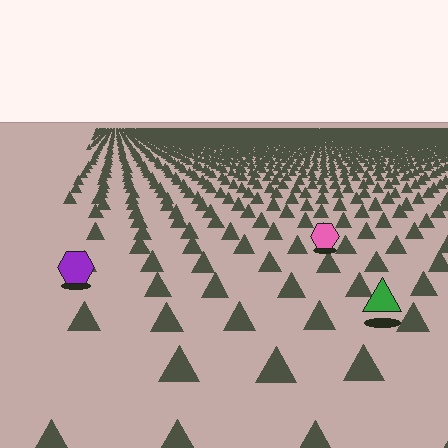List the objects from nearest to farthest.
From nearest to farthest: the green triangle, the purple hexagon, the pink hexagon.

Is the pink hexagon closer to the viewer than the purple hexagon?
No. The purple hexagon is closer — you can tell from the texture gradient: the ground texture is coarser near it.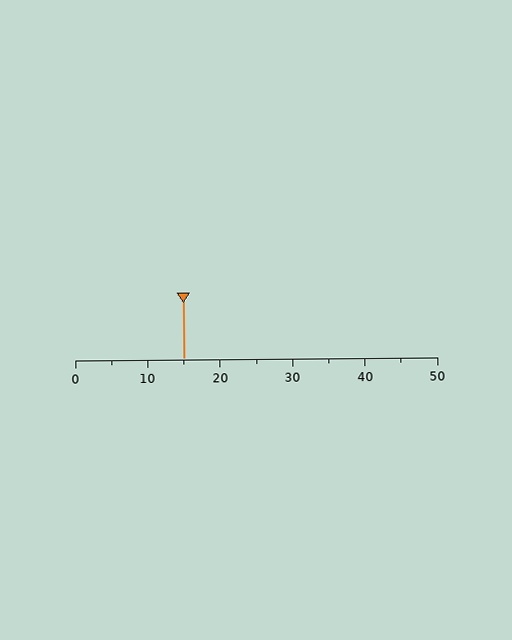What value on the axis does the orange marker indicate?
The marker indicates approximately 15.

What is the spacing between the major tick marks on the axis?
The major ticks are spaced 10 apart.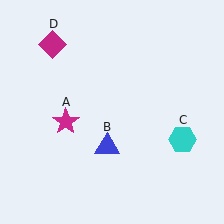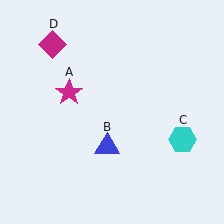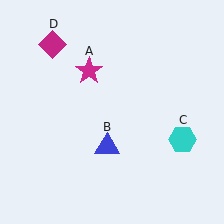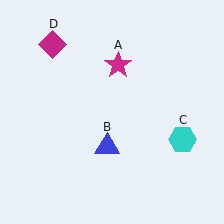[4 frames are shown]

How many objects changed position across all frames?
1 object changed position: magenta star (object A).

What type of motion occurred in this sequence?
The magenta star (object A) rotated clockwise around the center of the scene.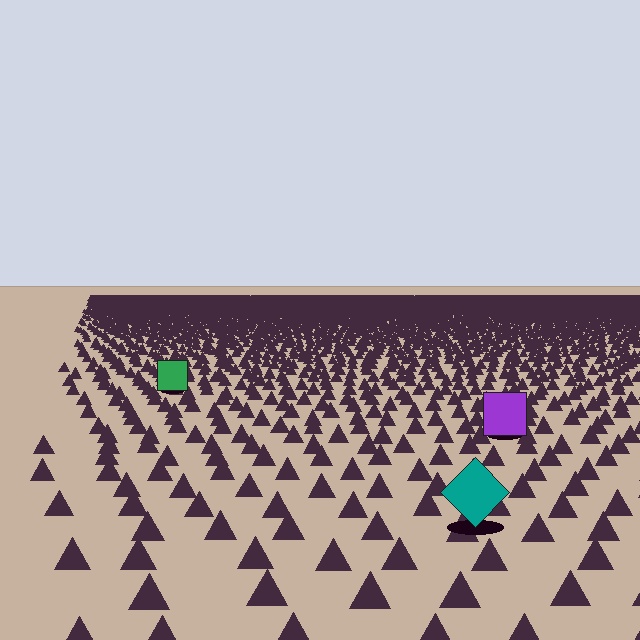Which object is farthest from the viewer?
The green square is farthest from the viewer. It appears smaller and the ground texture around it is denser.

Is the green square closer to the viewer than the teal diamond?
No. The teal diamond is closer — you can tell from the texture gradient: the ground texture is coarser near it.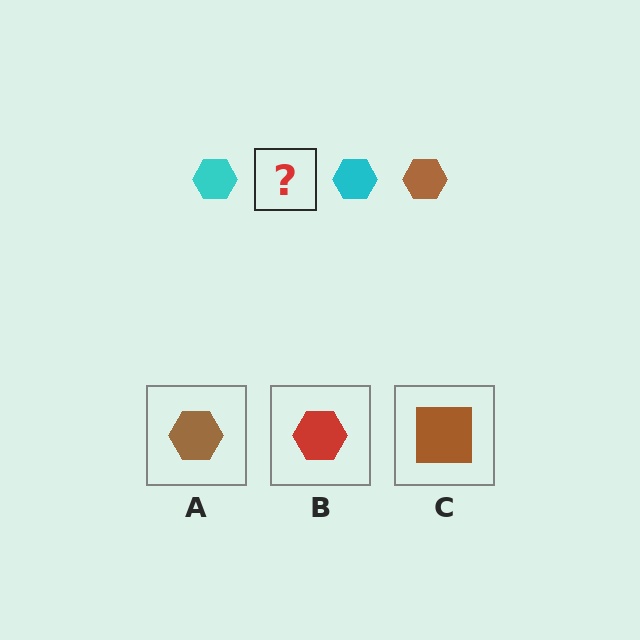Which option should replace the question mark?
Option A.